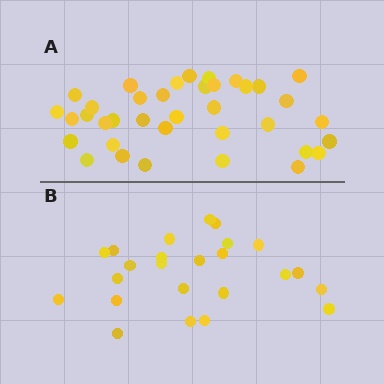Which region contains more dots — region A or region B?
Region A (the top region) has more dots.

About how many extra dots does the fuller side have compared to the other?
Region A has approximately 15 more dots than region B.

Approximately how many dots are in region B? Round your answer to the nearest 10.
About 20 dots. (The exact count is 24, which rounds to 20.)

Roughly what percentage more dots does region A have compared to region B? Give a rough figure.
About 55% more.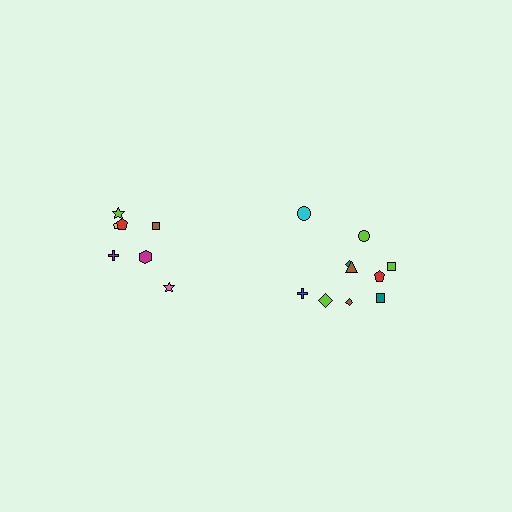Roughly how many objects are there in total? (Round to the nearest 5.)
Roughly 15 objects in total.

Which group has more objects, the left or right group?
The right group.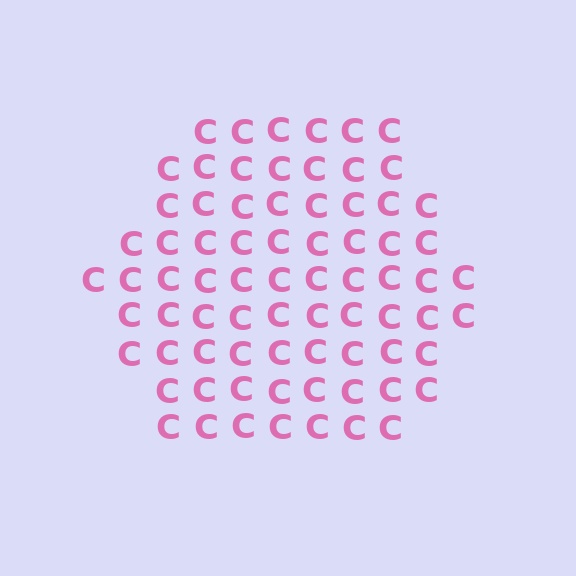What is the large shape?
The large shape is a hexagon.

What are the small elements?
The small elements are letter C's.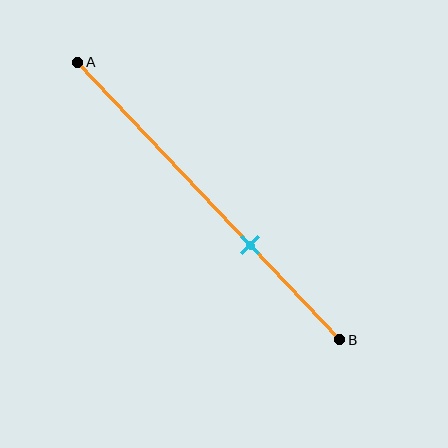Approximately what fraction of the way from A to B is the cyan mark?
The cyan mark is approximately 65% of the way from A to B.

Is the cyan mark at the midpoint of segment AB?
No, the mark is at about 65% from A, not at the 50% midpoint.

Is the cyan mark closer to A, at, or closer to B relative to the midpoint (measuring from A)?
The cyan mark is closer to point B than the midpoint of segment AB.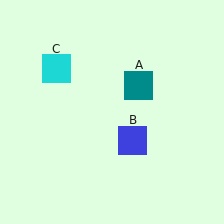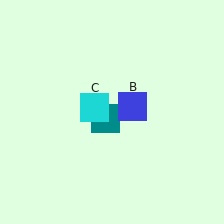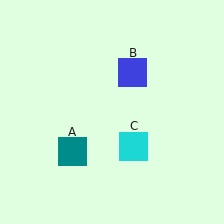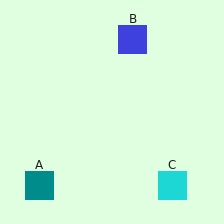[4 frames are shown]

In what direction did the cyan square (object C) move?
The cyan square (object C) moved down and to the right.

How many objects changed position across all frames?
3 objects changed position: teal square (object A), blue square (object B), cyan square (object C).